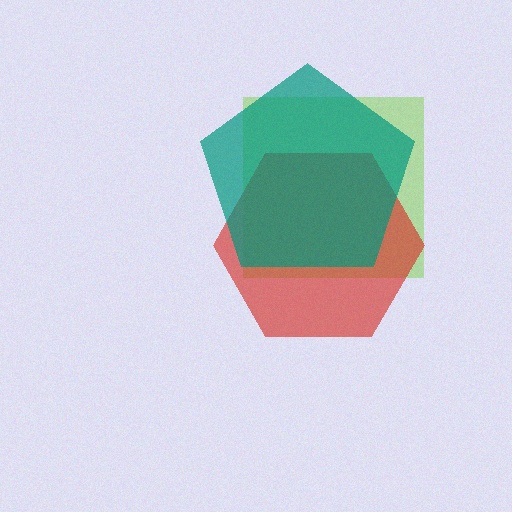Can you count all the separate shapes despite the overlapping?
Yes, there are 3 separate shapes.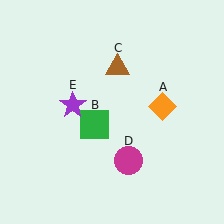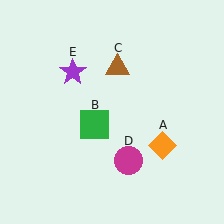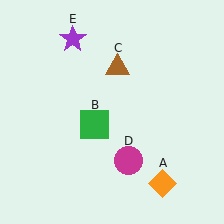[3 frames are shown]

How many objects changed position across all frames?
2 objects changed position: orange diamond (object A), purple star (object E).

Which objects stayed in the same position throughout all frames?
Green square (object B) and brown triangle (object C) and magenta circle (object D) remained stationary.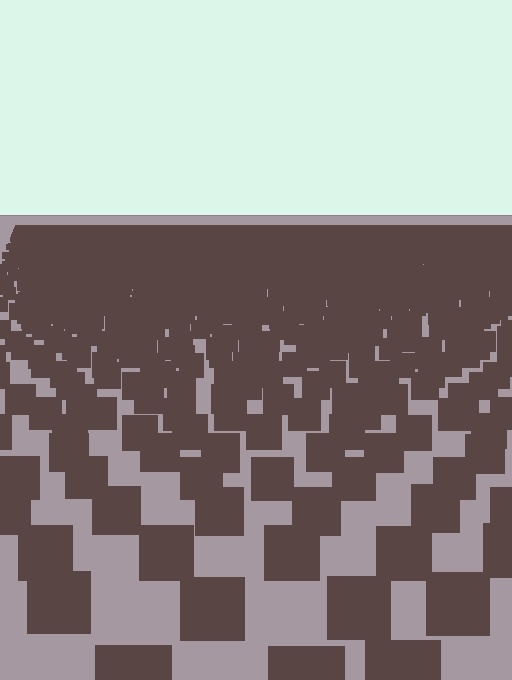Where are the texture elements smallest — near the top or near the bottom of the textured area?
Near the top.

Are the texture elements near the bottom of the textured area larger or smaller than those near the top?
Larger. Near the bottom, elements are closer to the viewer and appear at a bigger on-screen size.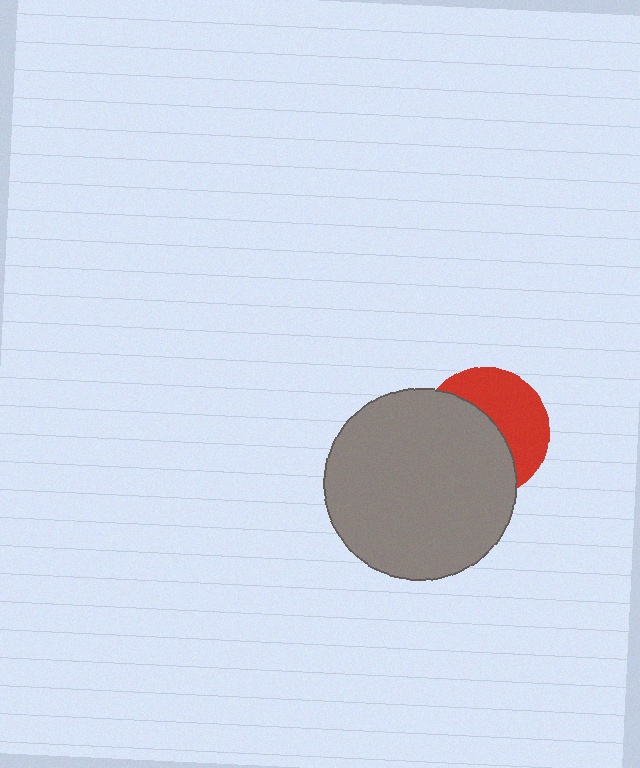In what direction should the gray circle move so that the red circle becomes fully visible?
The gray circle should move toward the lower-left. That is the shortest direction to clear the overlap and leave the red circle fully visible.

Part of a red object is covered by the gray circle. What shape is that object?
It is a circle.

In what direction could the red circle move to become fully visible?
The red circle could move toward the upper-right. That would shift it out from behind the gray circle entirely.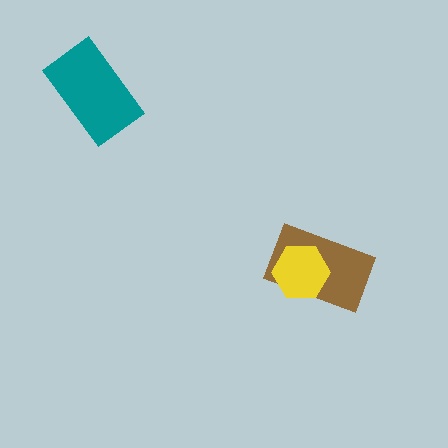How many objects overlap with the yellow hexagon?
1 object overlaps with the yellow hexagon.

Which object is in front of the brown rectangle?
The yellow hexagon is in front of the brown rectangle.